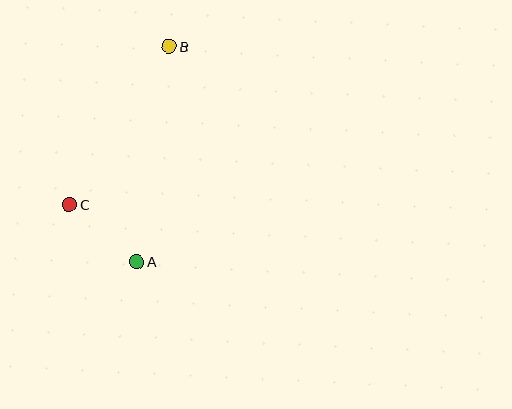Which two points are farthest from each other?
Points A and B are farthest from each other.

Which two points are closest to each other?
Points A and C are closest to each other.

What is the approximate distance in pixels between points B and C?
The distance between B and C is approximately 187 pixels.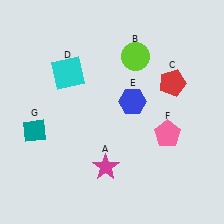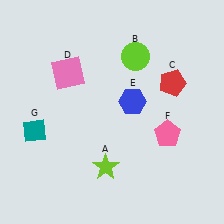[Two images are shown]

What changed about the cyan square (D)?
In Image 1, D is cyan. In Image 2, it changed to pink.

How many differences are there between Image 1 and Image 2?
There are 2 differences between the two images.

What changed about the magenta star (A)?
In Image 1, A is magenta. In Image 2, it changed to lime.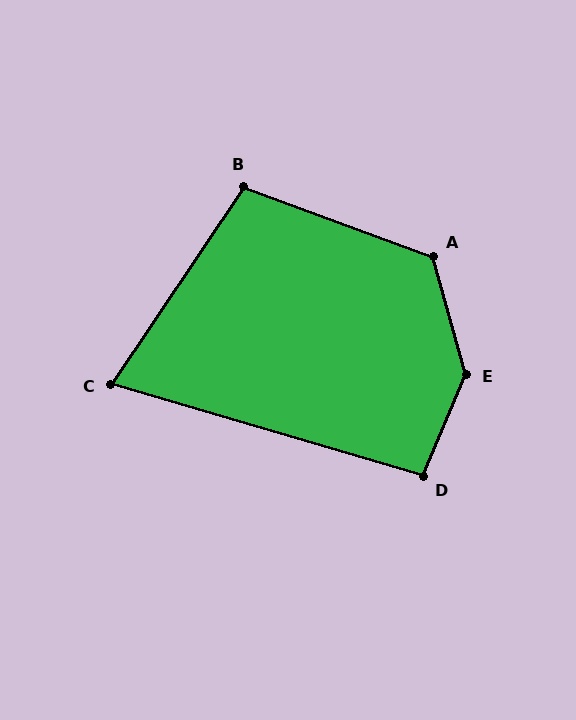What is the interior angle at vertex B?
Approximately 104 degrees (obtuse).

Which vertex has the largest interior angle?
E, at approximately 142 degrees.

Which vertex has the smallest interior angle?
C, at approximately 73 degrees.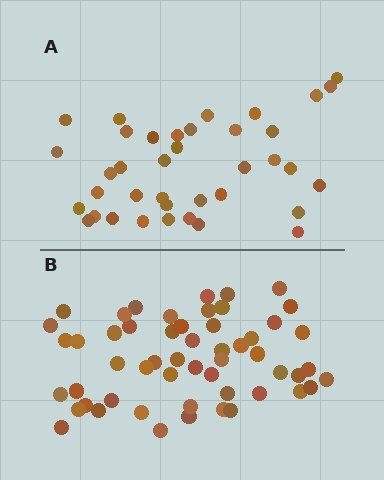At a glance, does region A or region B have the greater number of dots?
Region B (the bottom region) has more dots.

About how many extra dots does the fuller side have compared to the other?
Region B has approximately 15 more dots than region A.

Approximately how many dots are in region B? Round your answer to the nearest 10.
About 50 dots. (The exact count is 54, which rounds to 50.)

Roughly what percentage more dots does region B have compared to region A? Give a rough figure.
About 40% more.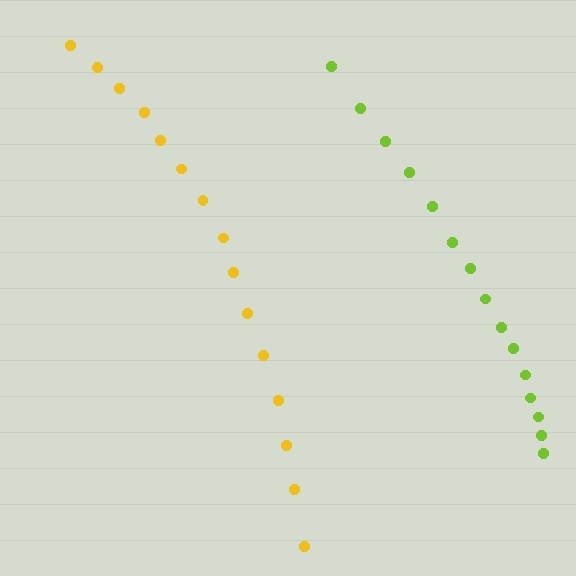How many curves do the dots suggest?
There are 2 distinct paths.